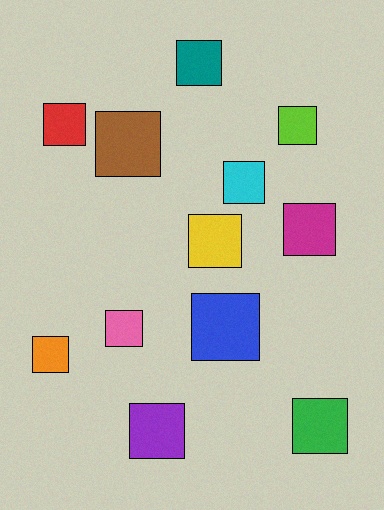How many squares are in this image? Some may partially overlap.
There are 12 squares.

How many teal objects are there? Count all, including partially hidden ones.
There is 1 teal object.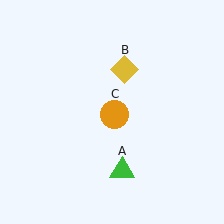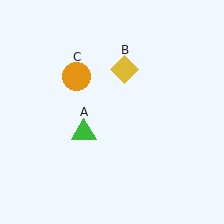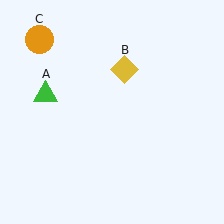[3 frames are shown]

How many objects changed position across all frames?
2 objects changed position: green triangle (object A), orange circle (object C).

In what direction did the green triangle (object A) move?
The green triangle (object A) moved up and to the left.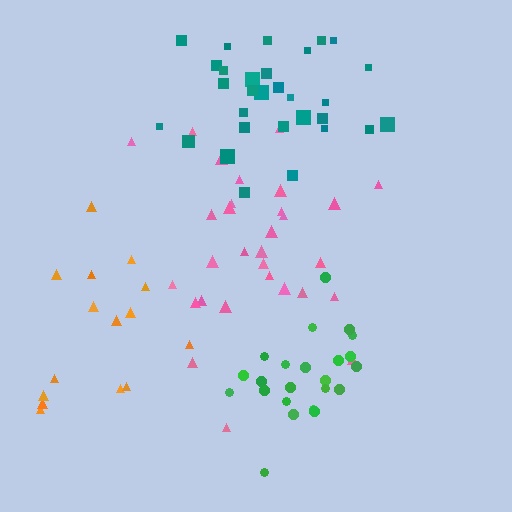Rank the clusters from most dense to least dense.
teal, green, pink, orange.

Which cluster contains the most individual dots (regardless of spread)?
Teal (31).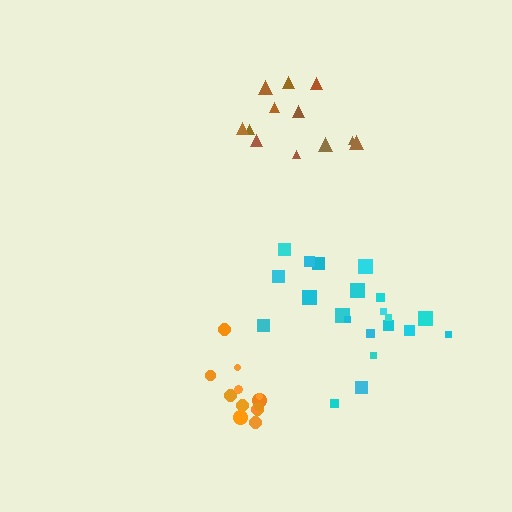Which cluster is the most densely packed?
Cyan.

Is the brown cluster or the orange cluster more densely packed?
Orange.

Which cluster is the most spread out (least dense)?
Brown.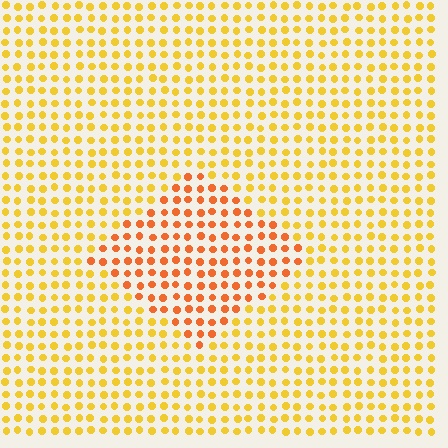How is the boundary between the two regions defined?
The boundary is defined purely by a slight shift in hue (about 30 degrees). Spacing, size, and orientation are identical on both sides.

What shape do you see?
I see a diamond.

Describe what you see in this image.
The image is filled with small yellow elements in a uniform arrangement. A diamond-shaped region is visible where the elements are tinted to a slightly different hue, forming a subtle color boundary.